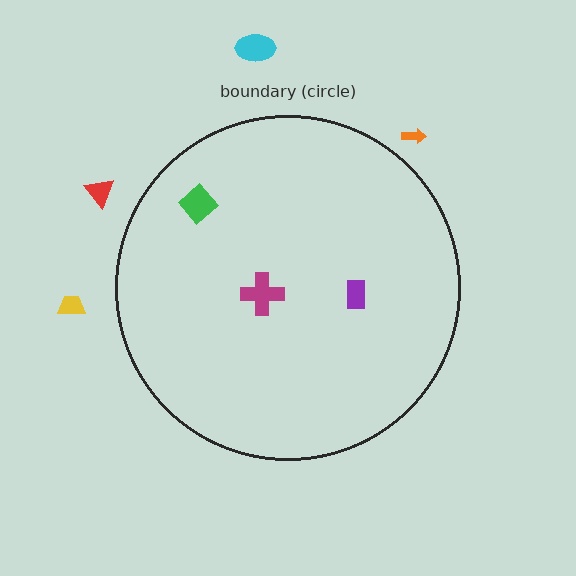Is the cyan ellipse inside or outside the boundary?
Outside.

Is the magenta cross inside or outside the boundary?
Inside.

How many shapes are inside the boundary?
3 inside, 4 outside.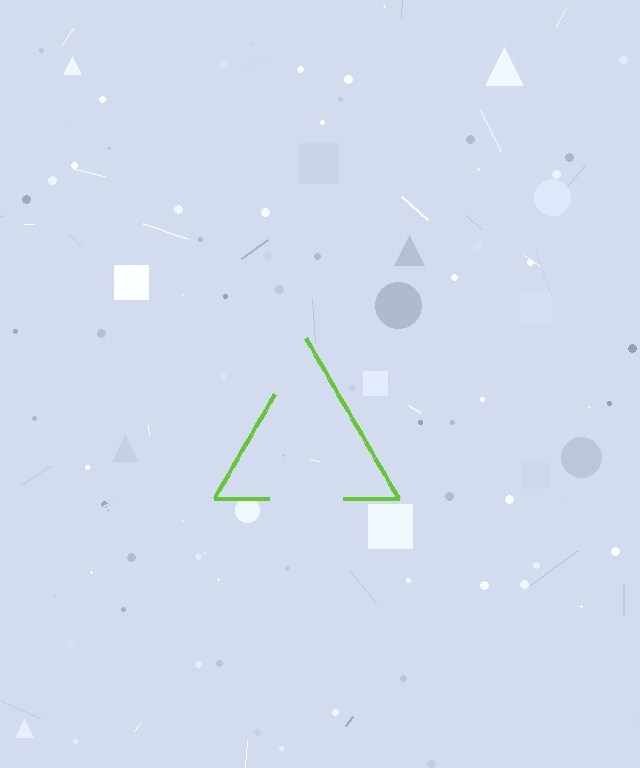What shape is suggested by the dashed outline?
The dashed outline suggests a triangle.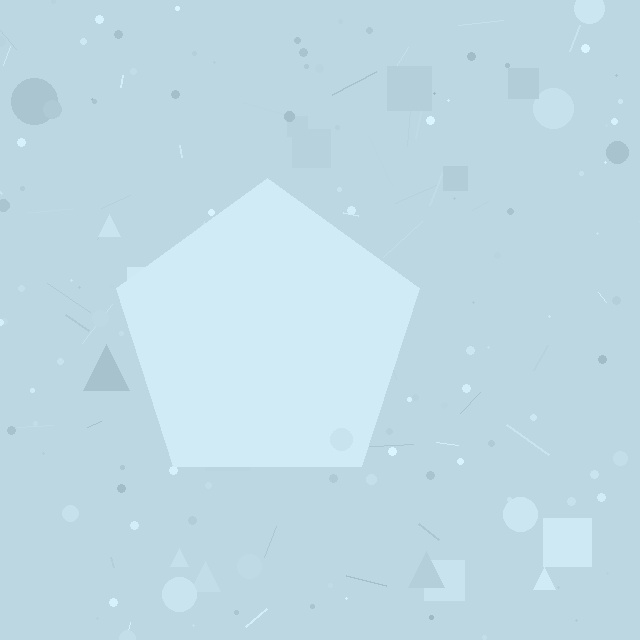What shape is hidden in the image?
A pentagon is hidden in the image.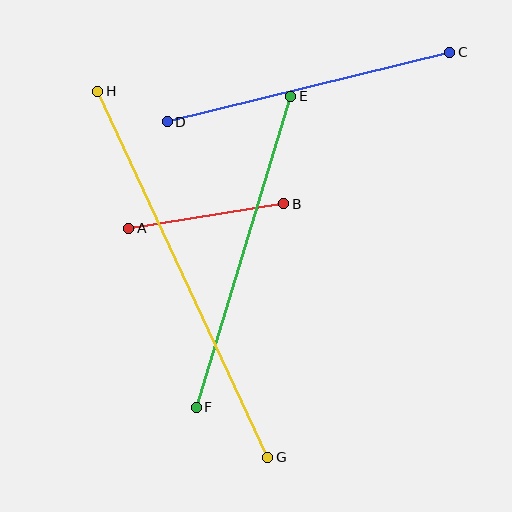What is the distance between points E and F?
The distance is approximately 325 pixels.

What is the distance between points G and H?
The distance is approximately 404 pixels.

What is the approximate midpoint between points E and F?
The midpoint is at approximately (244, 252) pixels.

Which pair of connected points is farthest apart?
Points G and H are farthest apart.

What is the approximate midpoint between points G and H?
The midpoint is at approximately (183, 274) pixels.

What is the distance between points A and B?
The distance is approximately 157 pixels.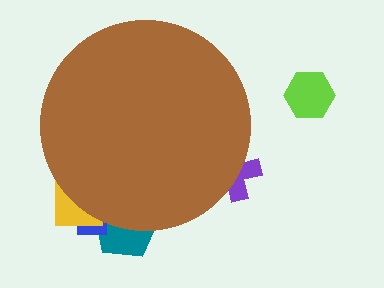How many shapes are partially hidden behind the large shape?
4 shapes are partially hidden.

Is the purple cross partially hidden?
Yes, the purple cross is partially hidden behind the brown circle.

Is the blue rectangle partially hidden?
Yes, the blue rectangle is partially hidden behind the brown circle.